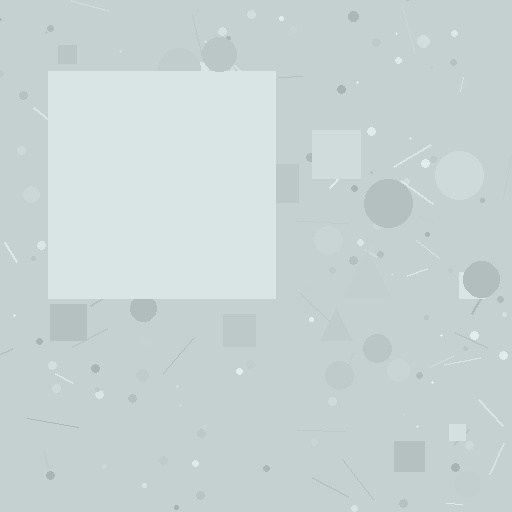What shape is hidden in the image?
A square is hidden in the image.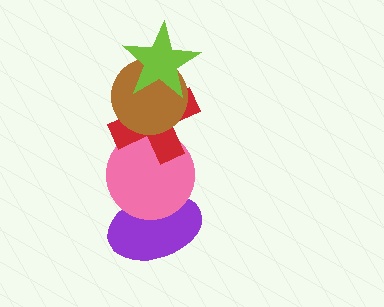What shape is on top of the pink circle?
The red cross is on top of the pink circle.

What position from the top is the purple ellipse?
The purple ellipse is 5th from the top.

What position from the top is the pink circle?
The pink circle is 4th from the top.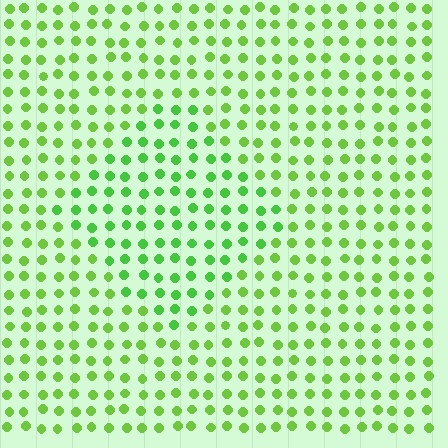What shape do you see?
I see a diamond.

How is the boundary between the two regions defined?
The boundary is defined purely by a slight shift in hue (about 19 degrees). Spacing, size, and orientation are identical on both sides.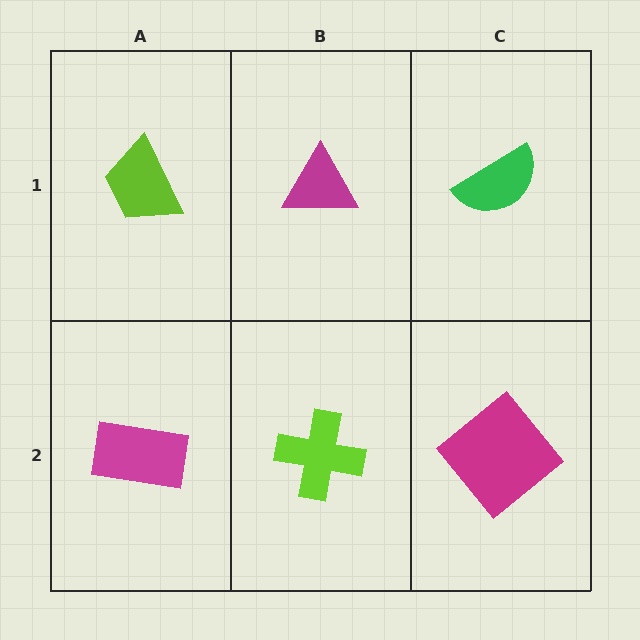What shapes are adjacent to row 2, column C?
A green semicircle (row 1, column C), a lime cross (row 2, column B).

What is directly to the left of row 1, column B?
A lime trapezoid.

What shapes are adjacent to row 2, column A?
A lime trapezoid (row 1, column A), a lime cross (row 2, column B).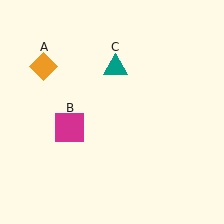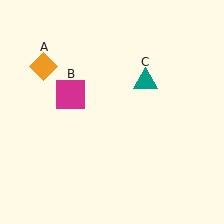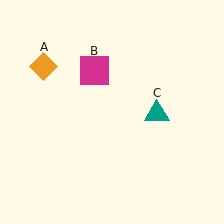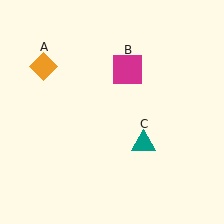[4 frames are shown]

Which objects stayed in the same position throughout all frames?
Orange diamond (object A) remained stationary.